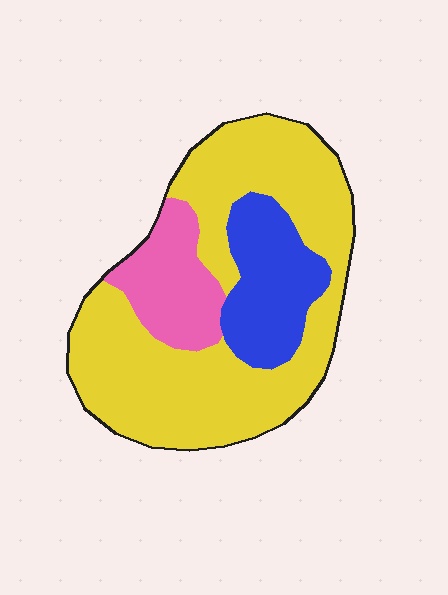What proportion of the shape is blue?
Blue takes up about one fifth (1/5) of the shape.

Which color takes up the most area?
Yellow, at roughly 65%.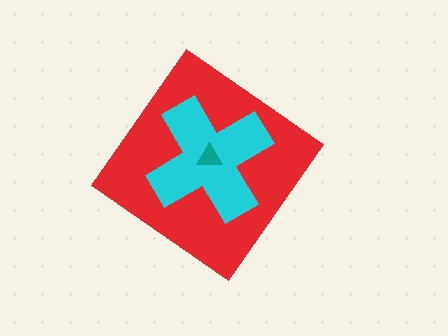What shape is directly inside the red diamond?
The cyan cross.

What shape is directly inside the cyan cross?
The teal triangle.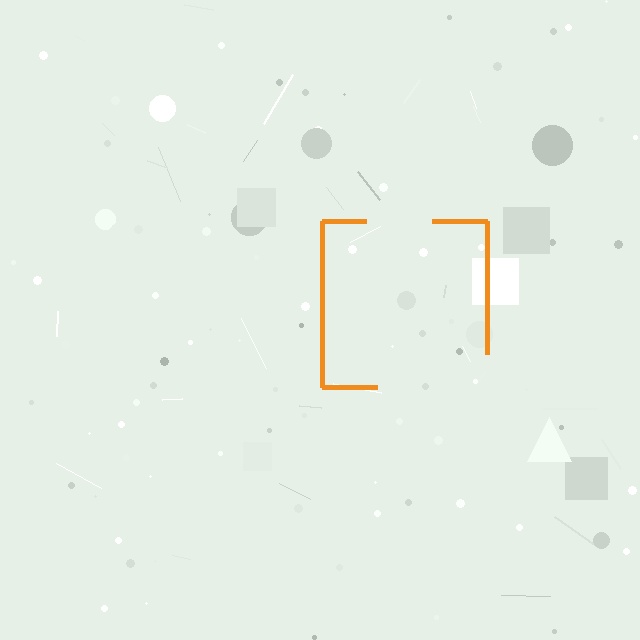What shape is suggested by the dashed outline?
The dashed outline suggests a square.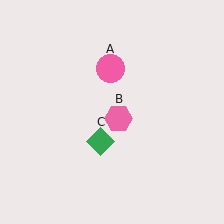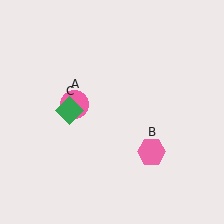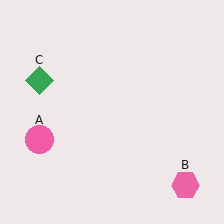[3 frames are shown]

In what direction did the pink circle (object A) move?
The pink circle (object A) moved down and to the left.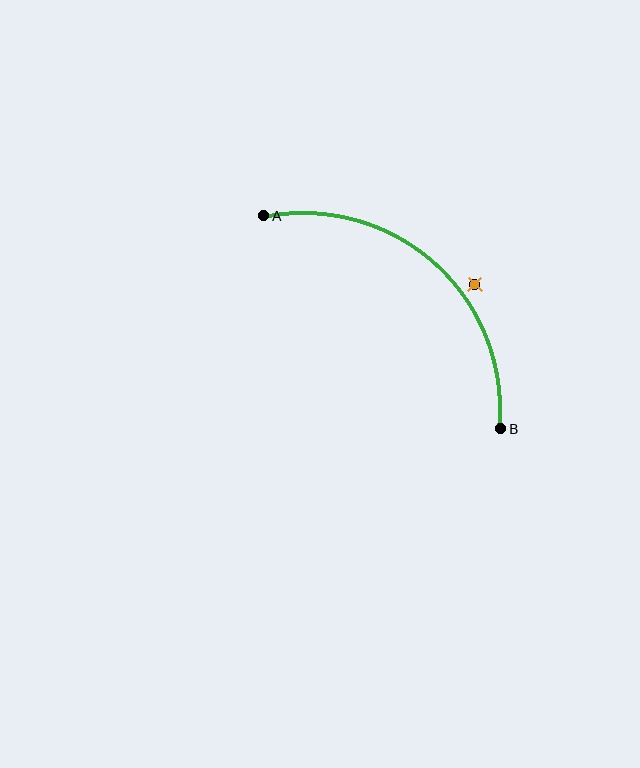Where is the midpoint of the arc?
The arc midpoint is the point on the curve farthest from the straight line joining A and B. It sits above and to the right of that line.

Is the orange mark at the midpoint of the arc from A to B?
No — the orange mark does not lie on the arc at all. It sits slightly outside the curve.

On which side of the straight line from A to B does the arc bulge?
The arc bulges above and to the right of the straight line connecting A and B.